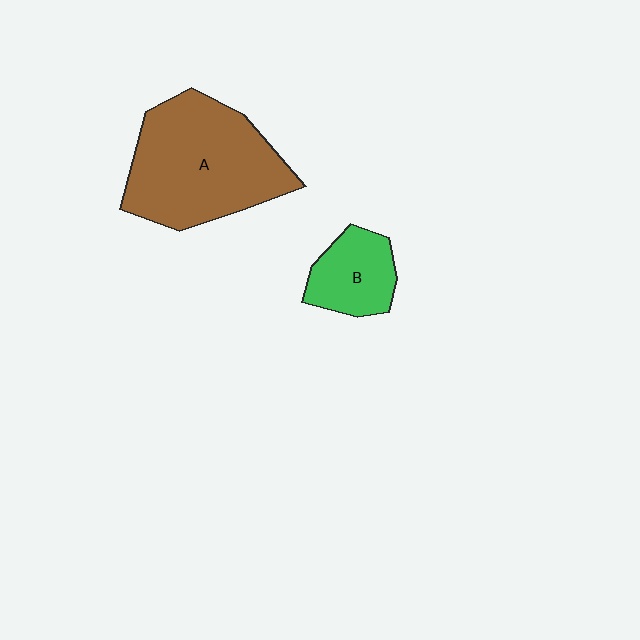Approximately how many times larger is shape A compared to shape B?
Approximately 2.6 times.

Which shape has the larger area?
Shape A (brown).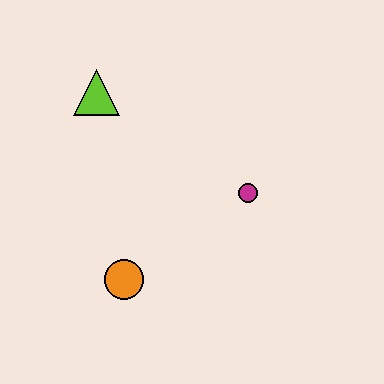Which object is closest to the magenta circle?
The orange circle is closest to the magenta circle.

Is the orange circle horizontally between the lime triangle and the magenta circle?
Yes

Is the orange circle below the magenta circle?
Yes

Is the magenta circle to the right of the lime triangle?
Yes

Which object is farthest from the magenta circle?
The lime triangle is farthest from the magenta circle.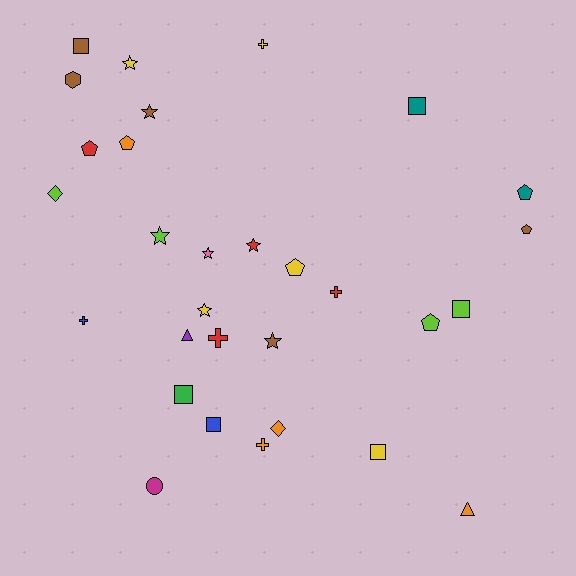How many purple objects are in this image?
There is 1 purple object.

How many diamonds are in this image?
There are 2 diamonds.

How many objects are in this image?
There are 30 objects.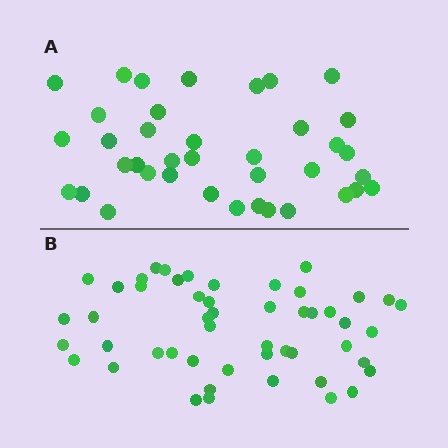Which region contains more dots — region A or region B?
Region B (the bottom region) has more dots.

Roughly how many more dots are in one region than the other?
Region B has roughly 12 or so more dots than region A.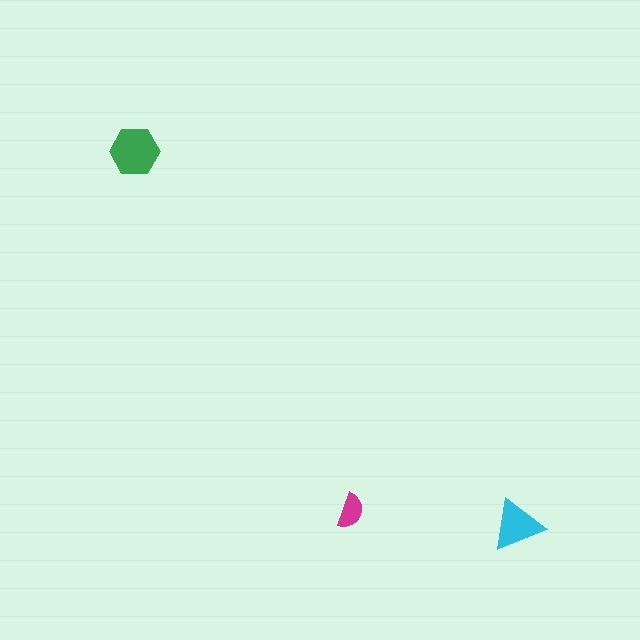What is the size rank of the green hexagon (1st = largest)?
1st.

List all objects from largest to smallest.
The green hexagon, the cyan triangle, the magenta semicircle.